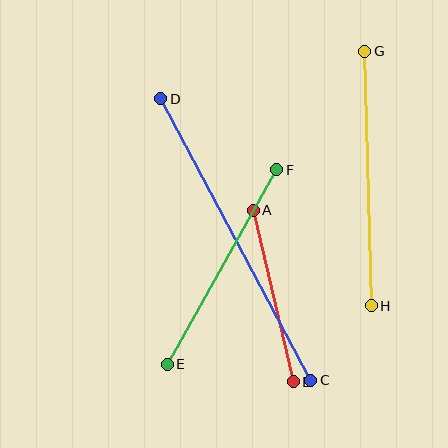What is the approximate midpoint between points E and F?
The midpoint is at approximately (222, 267) pixels.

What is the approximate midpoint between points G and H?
The midpoint is at approximately (368, 179) pixels.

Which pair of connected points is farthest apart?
Points C and D are farthest apart.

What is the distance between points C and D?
The distance is approximately 319 pixels.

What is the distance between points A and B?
The distance is approximately 176 pixels.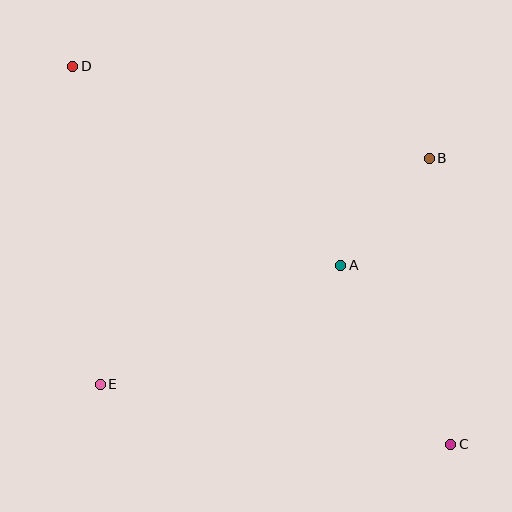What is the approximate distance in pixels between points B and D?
The distance between B and D is approximately 368 pixels.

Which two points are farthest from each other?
Points C and D are farthest from each other.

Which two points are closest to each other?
Points A and B are closest to each other.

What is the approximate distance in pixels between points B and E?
The distance between B and E is approximately 399 pixels.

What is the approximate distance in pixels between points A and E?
The distance between A and E is approximately 268 pixels.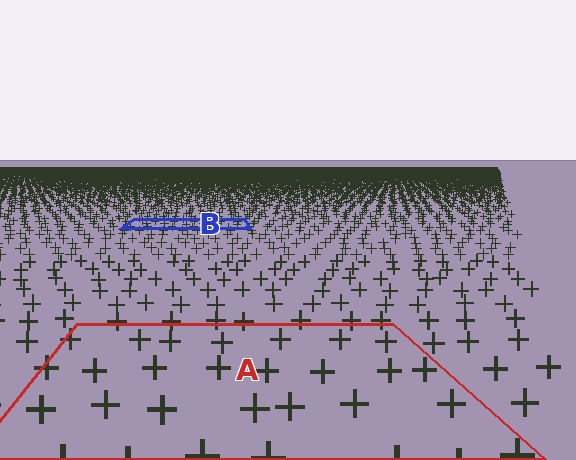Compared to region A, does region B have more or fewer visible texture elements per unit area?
Region B has more texture elements per unit area — they are packed more densely because it is farther away.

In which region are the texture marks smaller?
The texture marks are smaller in region B, because it is farther away.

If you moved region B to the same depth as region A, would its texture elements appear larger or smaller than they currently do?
They would appear larger. At a closer depth, the same texture elements are projected at a bigger on-screen size.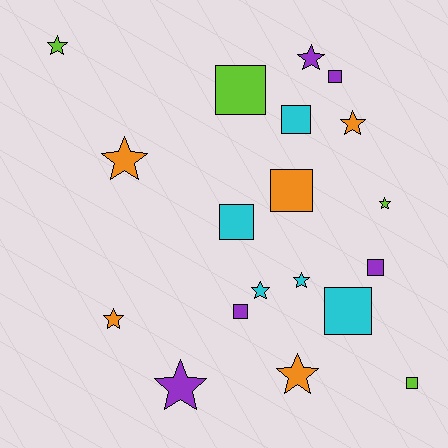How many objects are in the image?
There are 19 objects.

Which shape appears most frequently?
Star, with 10 objects.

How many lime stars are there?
There are 2 lime stars.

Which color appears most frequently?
Purple, with 5 objects.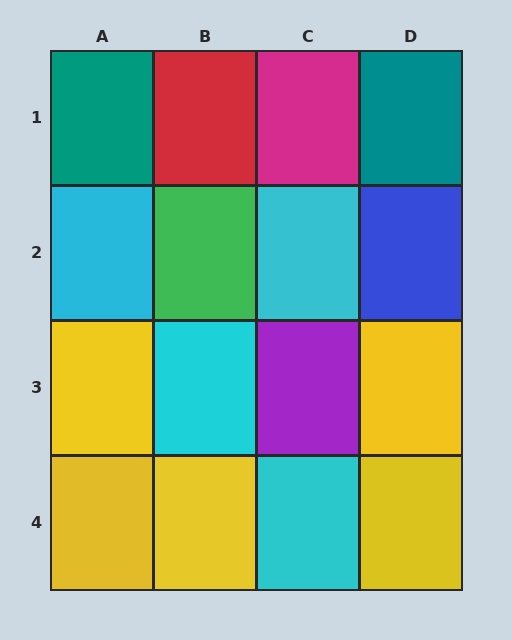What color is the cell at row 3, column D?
Yellow.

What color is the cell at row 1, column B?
Red.